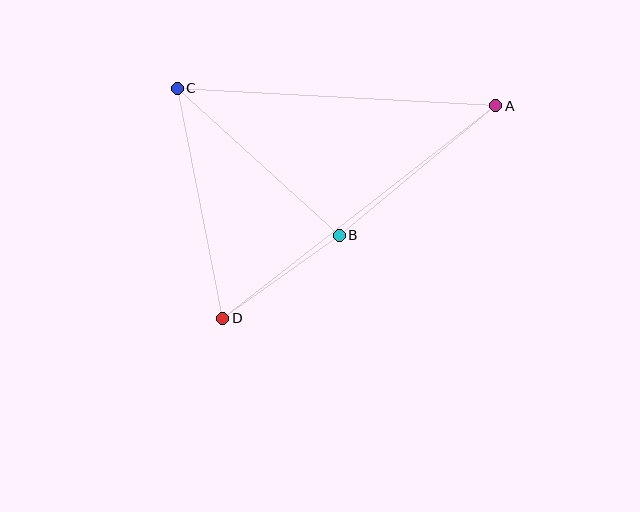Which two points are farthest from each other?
Points A and D are farthest from each other.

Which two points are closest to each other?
Points B and D are closest to each other.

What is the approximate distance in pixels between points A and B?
The distance between A and B is approximately 203 pixels.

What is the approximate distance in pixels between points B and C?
The distance between B and C is approximately 219 pixels.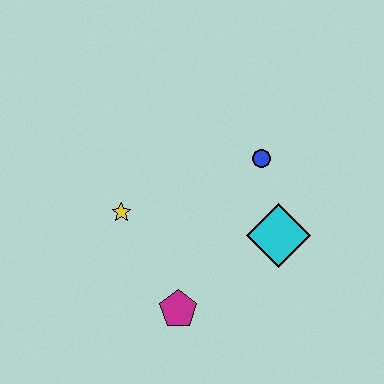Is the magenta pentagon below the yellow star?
Yes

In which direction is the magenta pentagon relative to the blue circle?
The magenta pentagon is below the blue circle.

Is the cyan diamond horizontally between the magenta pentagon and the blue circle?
No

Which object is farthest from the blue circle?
The magenta pentagon is farthest from the blue circle.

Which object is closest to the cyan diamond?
The blue circle is closest to the cyan diamond.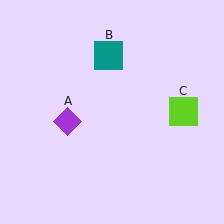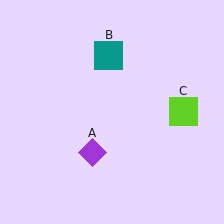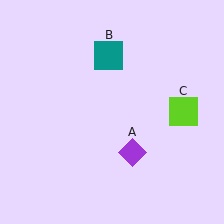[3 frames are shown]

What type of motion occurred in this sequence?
The purple diamond (object A) rotated counterclockwise around the center of the scene.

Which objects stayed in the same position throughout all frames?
Teal square (object B) and lime square (object C) remained stationary.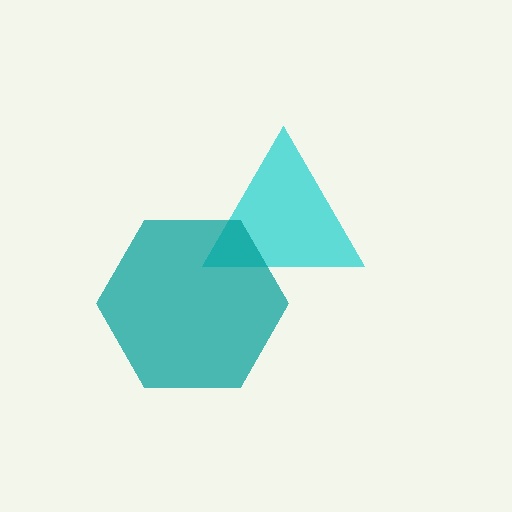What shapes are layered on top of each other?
The layered shapes are: a cyan triangle, a teal hexagon.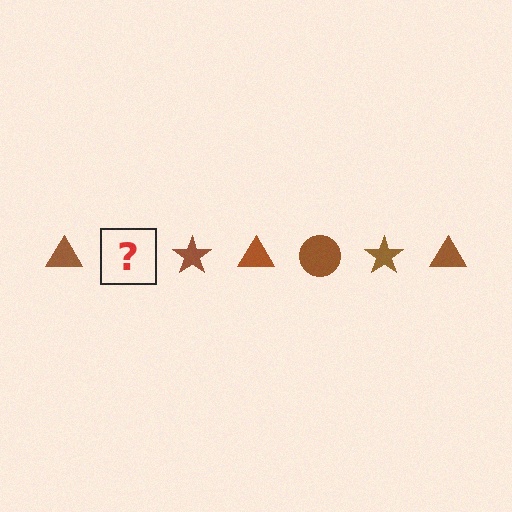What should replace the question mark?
The question mark should be replaced with a brown circle.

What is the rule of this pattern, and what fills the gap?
The rule is that the pattern cycles through triangle, circle, star shapes in brown. The gap should be filled with a brown circle.